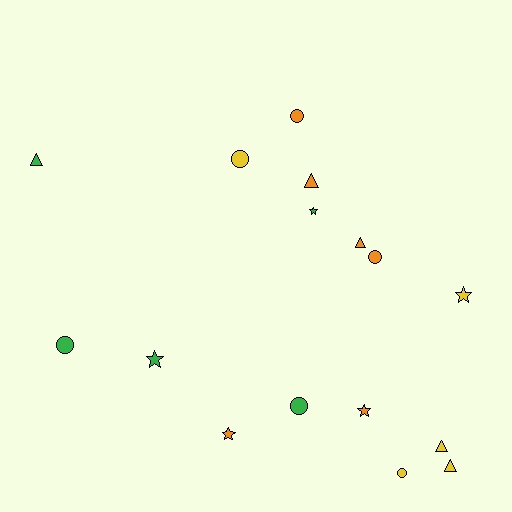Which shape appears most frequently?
Circle, with 6 objects.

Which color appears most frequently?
Orange, with 6 objects.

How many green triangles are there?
There is 1 green triangle.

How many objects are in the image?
There are 16 objects.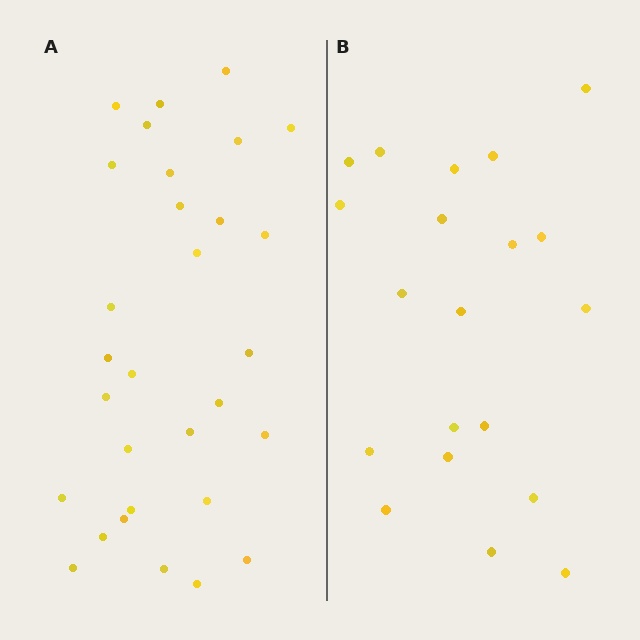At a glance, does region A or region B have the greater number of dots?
Region A (the left region) has more dots.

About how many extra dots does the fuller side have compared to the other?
Region A has roughly 10 or so more dots than region B.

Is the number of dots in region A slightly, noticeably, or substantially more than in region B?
Region A has substantially more. The ratio is roughly 1.5 to 1.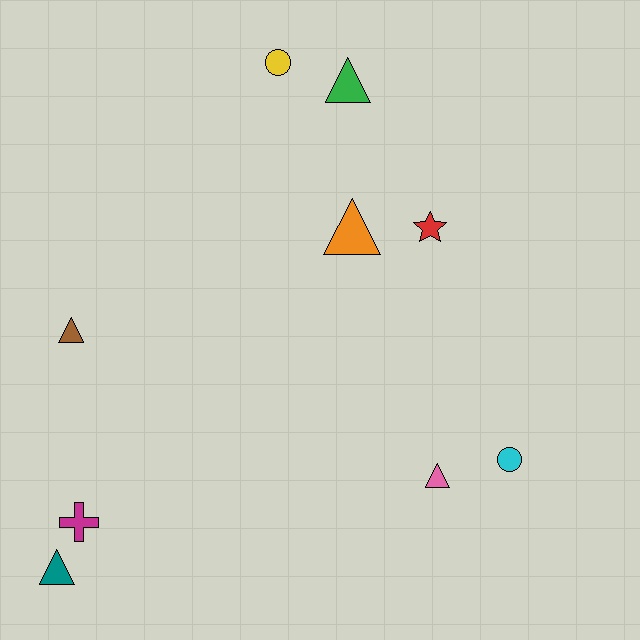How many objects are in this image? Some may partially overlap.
There are 9 objects.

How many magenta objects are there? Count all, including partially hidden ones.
There is 1 magenta object.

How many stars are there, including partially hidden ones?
There is 1 star.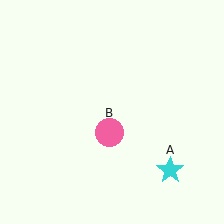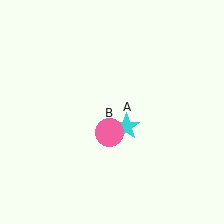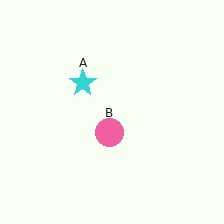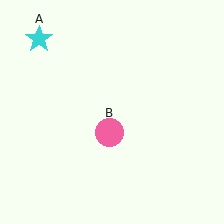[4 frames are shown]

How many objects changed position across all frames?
1 object changed position: cyan star (object A).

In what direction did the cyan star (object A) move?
The cyan star (object A) moved up and to the left.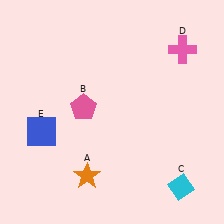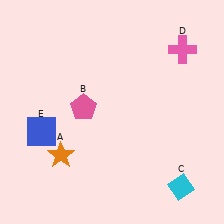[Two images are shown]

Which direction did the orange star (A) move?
The orange star (A) moved left.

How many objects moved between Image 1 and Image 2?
1 object moved between the two images.